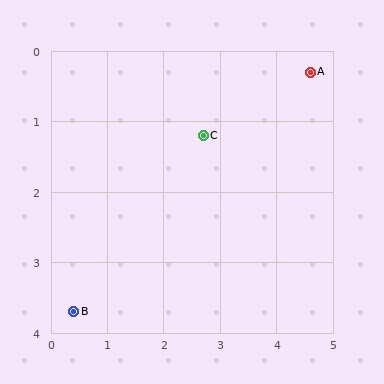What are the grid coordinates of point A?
Point A is at approximately (4.6, 0.3).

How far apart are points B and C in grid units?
Points B and C are about 3.4 grid units apart.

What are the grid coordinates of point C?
Point C is at approximately (2.7, 1.2).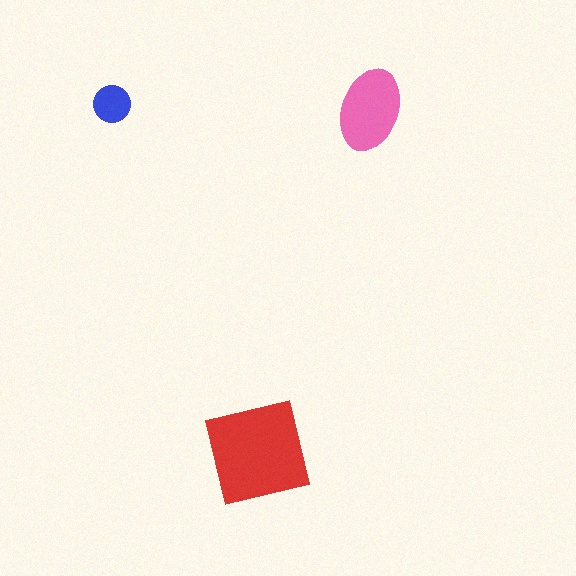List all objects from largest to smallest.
The red square, the pink ellipse, the blue circle.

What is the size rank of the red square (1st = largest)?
1st.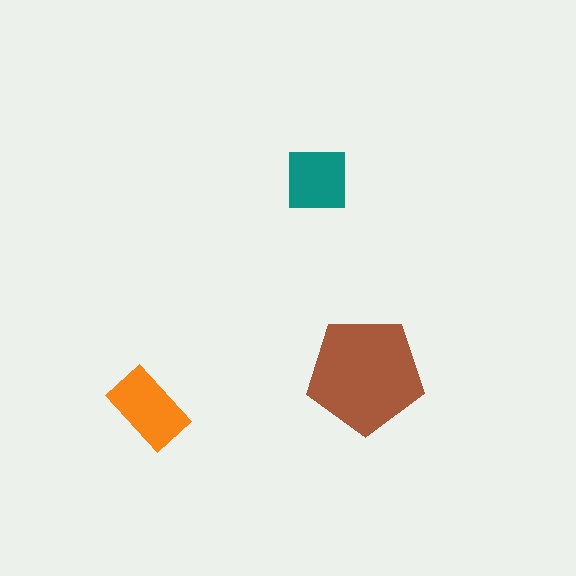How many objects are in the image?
There are 3 objects in the image.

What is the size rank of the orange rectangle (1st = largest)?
2nd.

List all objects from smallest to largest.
The teal square, the orange rectangle, the brown pentagon.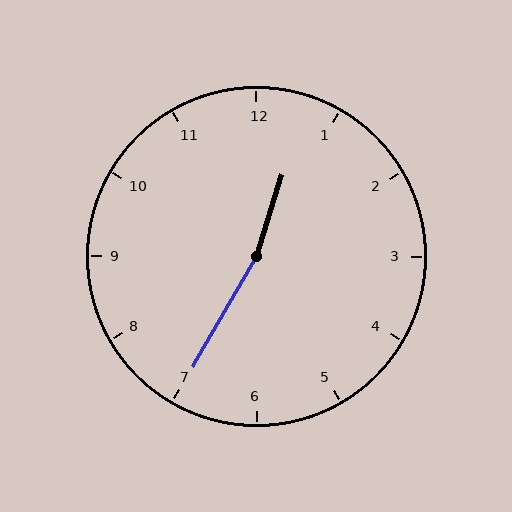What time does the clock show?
12:35.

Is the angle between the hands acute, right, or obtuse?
It is obtuse.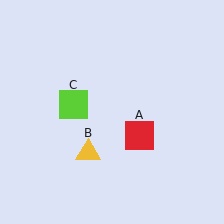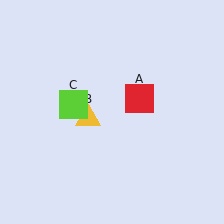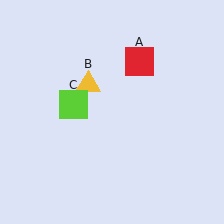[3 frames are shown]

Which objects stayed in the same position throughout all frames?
Lime square (object C) remained stationary.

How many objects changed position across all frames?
2 objects changed position: red square (object A), yellow triangle (object B).